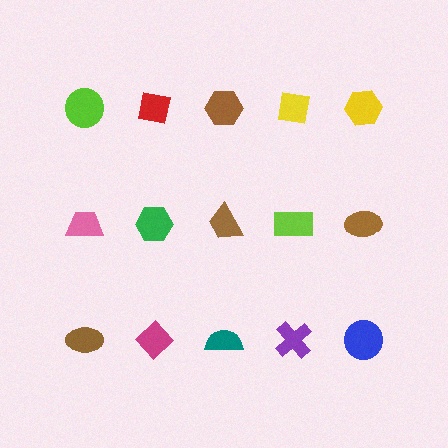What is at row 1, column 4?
A yellow square.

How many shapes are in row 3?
5 shapes.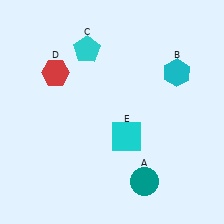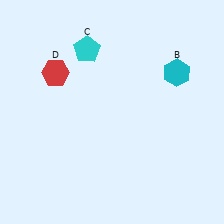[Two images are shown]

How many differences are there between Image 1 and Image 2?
There are 2 differences between the two images.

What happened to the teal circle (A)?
The teal circle (A) was removed in Image 2. It was in the bottom-right area of Image 1.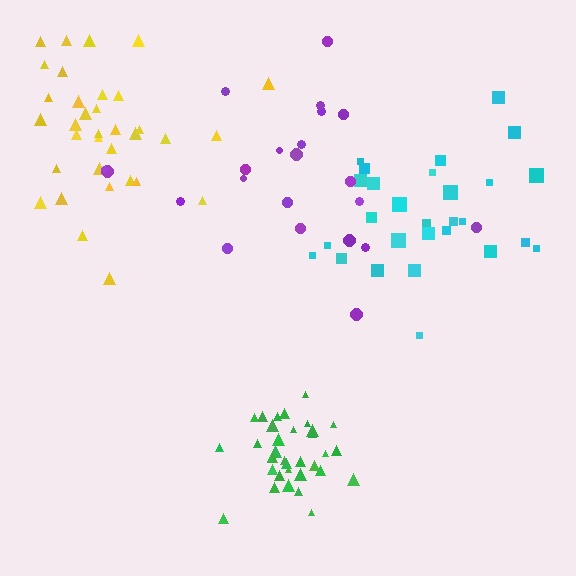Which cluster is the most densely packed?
Green.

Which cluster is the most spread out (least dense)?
Purple.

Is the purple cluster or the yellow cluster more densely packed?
Yellow.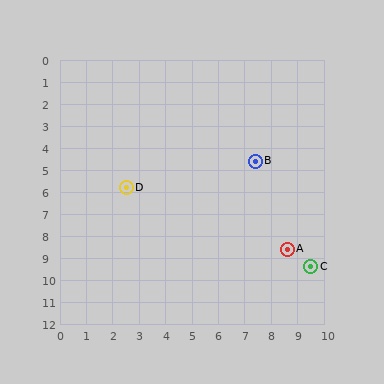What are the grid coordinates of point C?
Point C is at approximately (9.5, 9.4).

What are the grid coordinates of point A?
Point A is at approximately (8.6, 8.6).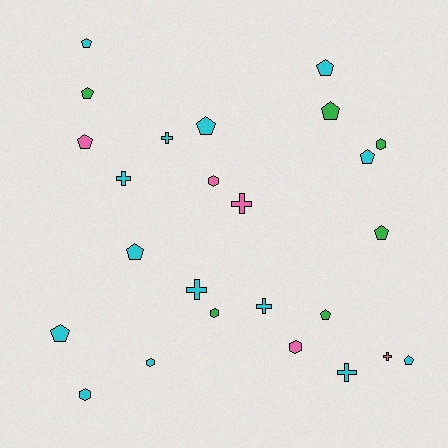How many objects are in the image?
There are 25 objects.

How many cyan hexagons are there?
There are 2 cyan hexagons.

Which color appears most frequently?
Cyan, with 14 objects.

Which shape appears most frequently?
Pentagon, with 12 objects.